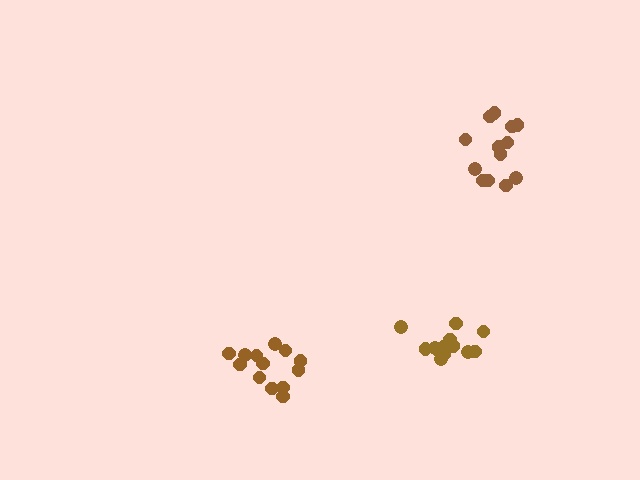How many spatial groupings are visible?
There are 3 spatial groupings.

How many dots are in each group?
Group 1: 13 dots, Group 2: 13 dots, Group 3: 13 dots (39 total).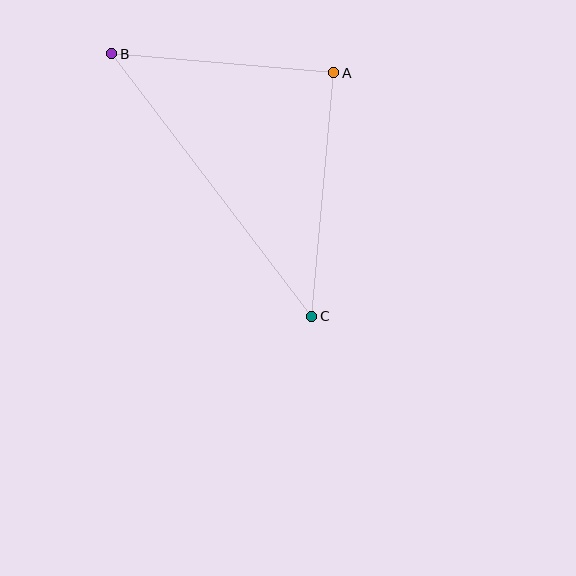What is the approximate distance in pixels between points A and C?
The distance between A and C is approximately 245 pixels.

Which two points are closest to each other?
Points A and B are closest to each other.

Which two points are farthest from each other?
Points B and C are farthest from each other.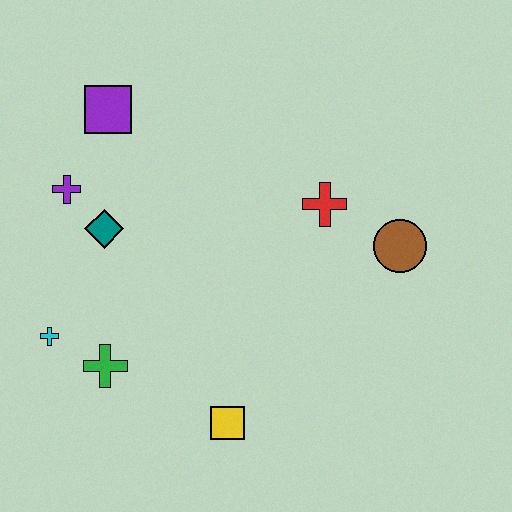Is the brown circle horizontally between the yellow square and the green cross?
No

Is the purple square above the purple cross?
Yes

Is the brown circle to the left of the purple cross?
No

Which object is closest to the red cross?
The brown circle is closest to the red cross.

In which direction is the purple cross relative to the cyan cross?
The purple cross is above the cyan cross.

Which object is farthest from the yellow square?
The purple square is farthest from the yellow square.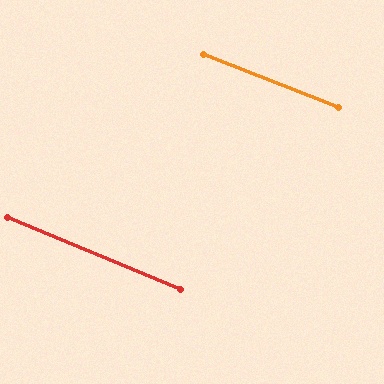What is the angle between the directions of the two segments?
Approximately 1 degree.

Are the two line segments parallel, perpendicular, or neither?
Parallel — their directions differ by only 0.9°.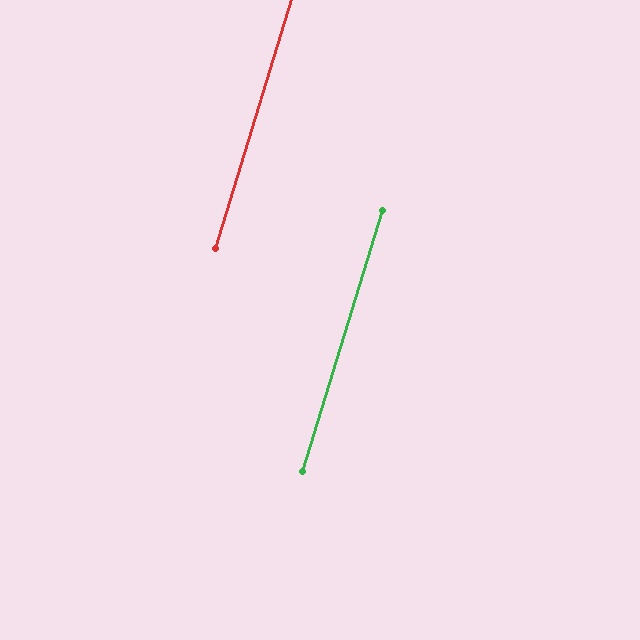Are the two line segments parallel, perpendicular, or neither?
Parallel — their directions differ by only 0.2°.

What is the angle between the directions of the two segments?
Approximately 0 degrees.